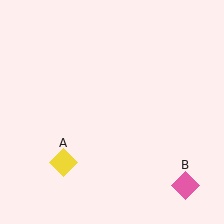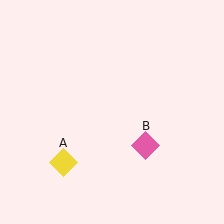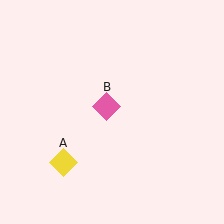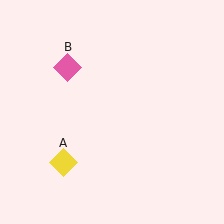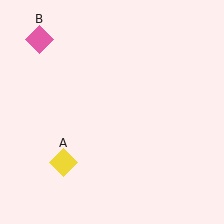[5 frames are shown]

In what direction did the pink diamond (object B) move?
The pink diamond (object B) moved up and to the left.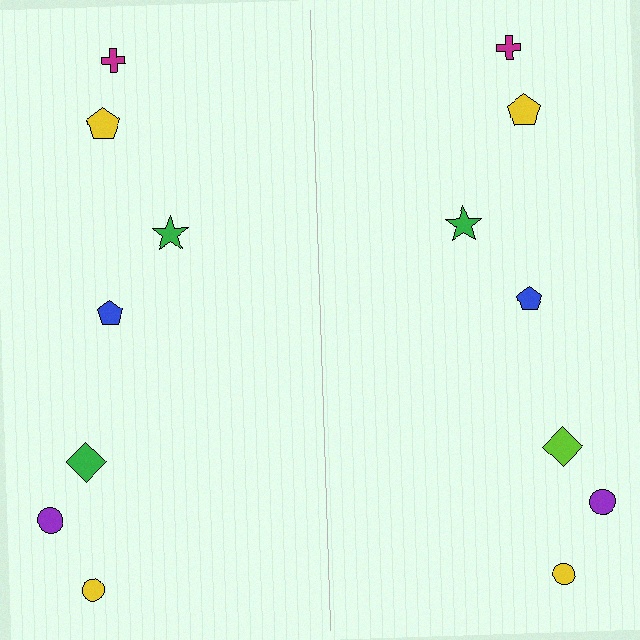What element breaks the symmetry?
The lime diamond on the right side breaks the symmetry — its mirror counterpart is green.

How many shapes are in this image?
There are 14 shapes in this image.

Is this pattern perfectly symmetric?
No, the pattern is not perfectly symmetric. The lime diamond on the right side breaks the symmetry — its mirror counterpart is green.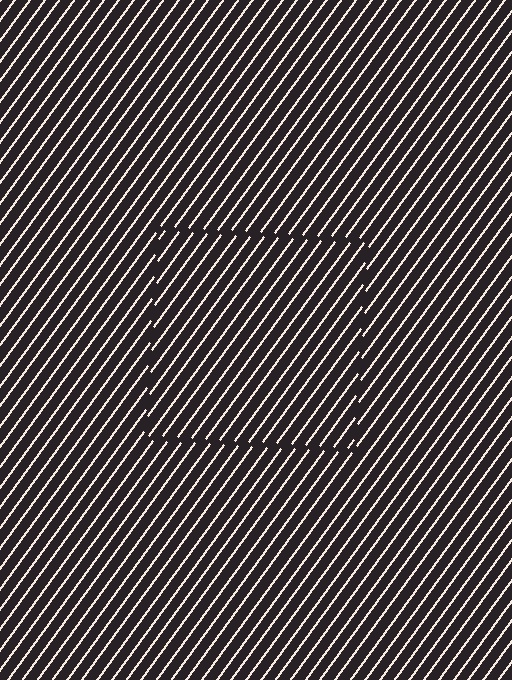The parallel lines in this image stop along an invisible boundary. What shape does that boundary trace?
An illusory square. The interior of the shape contains the same grating, shifted by half a period — the contour is defined by the phase discontinuity where line-ends from the inner and outer gratings abut.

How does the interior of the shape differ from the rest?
The interior of the shape contains the same grating, shifted by half a period — the contour is defined by the phase discontinuity where line-ends from the inner and outer gratings abut.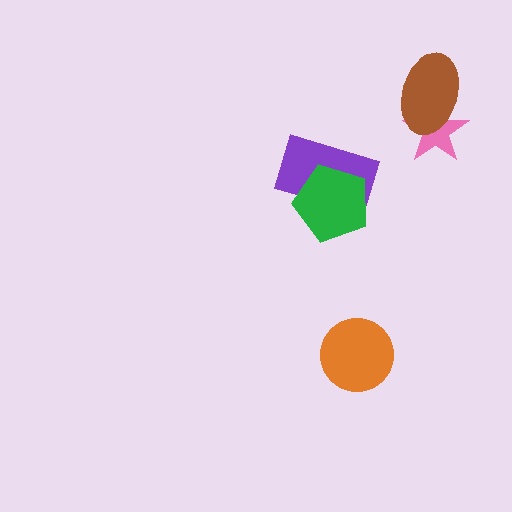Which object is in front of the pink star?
The brown ellipse is in front of the pink star.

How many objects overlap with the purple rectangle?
1 object overlaps with the purple rectangle.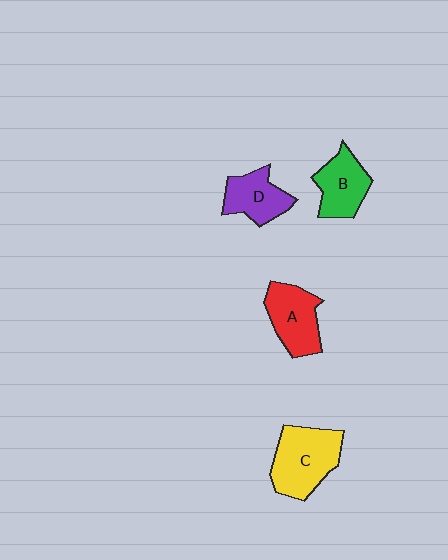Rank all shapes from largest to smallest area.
From largest to smallest: C (yellow), A (red), B (green), D (purple).